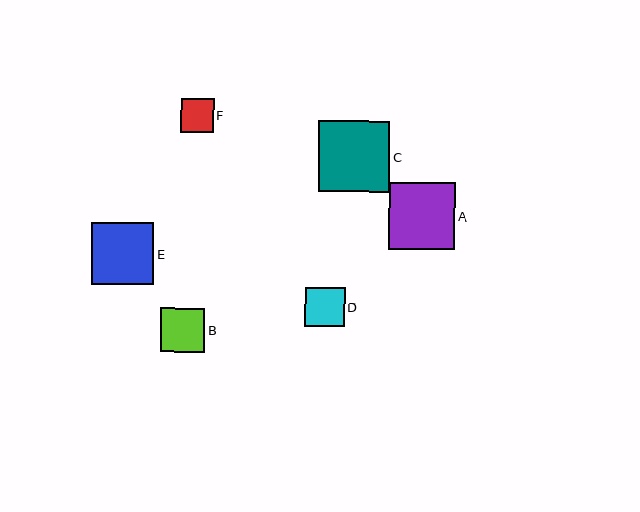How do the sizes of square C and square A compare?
Square C and square A are approximately the same size.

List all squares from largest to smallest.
From largest to smallest: C, A, E, B, D, F.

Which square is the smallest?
Square F is the smallest with a size of approximately 33 pixels.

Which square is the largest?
Square C is the largest with a size of approximately 71 pixels.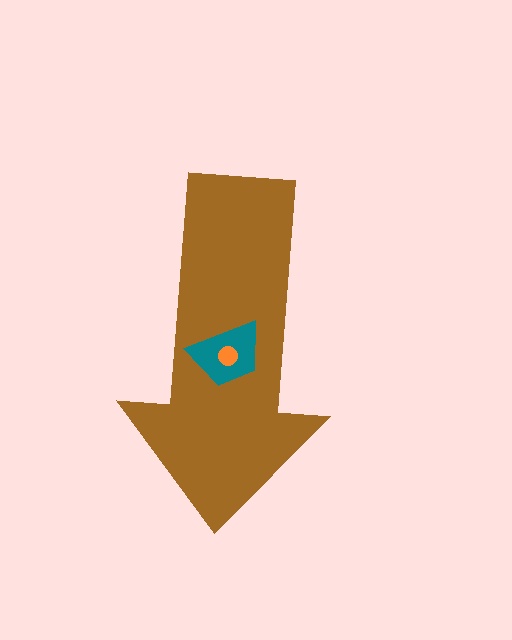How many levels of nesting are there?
3.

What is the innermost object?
The orange circle.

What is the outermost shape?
The brown arrow.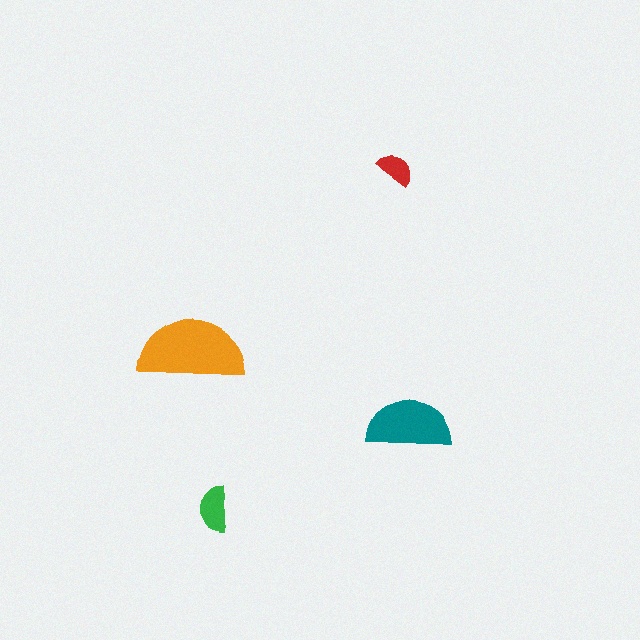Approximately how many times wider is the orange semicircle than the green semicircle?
About 2.5 times wider.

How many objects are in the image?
There are 4 objects in the image.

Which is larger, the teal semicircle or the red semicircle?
The teal one.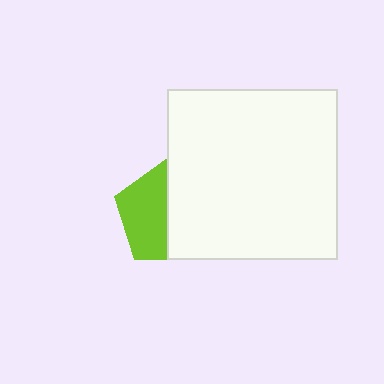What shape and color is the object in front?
The object in front is a white square.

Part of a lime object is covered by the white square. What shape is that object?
It is a pentagon.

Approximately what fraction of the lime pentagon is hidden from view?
Roughly 51% of the lime pentagon is hidden behind the white square.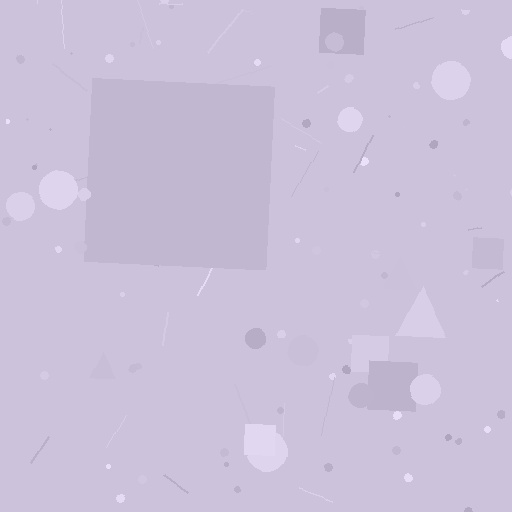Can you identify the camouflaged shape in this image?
The camouflaged shape is a square.